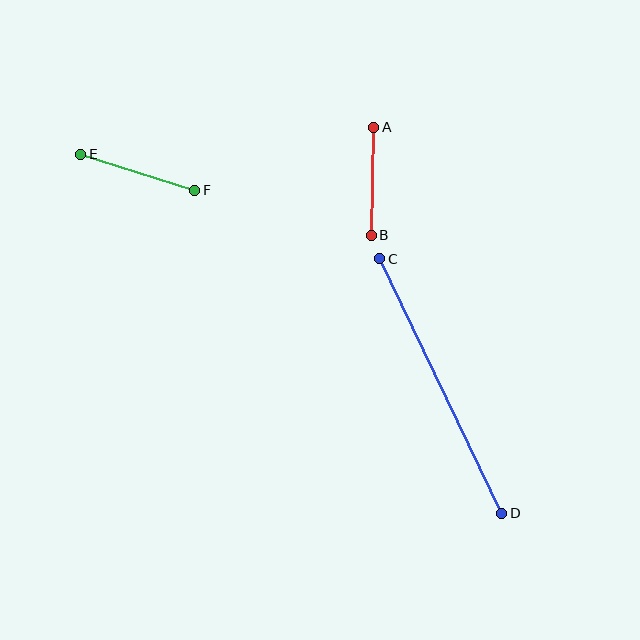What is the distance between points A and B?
The distance is approximately 108 pixels.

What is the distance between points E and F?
The distance is approximately 120 pixels.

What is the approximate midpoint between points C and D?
The midpoint is at approximately (441, 386) pixels.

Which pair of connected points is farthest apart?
Points C and D are farthest apart.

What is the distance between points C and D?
The distance is approximately 282 pixels.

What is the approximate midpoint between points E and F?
The midpoint is at approximately (138, 172) pixels.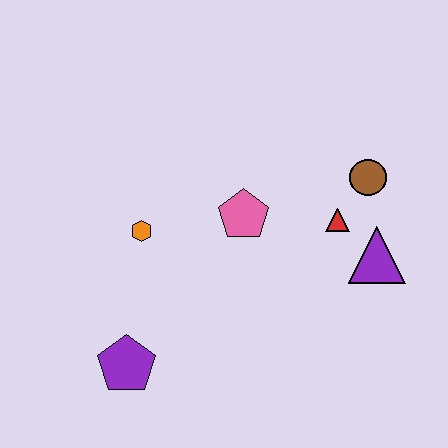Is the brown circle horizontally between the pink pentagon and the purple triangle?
Yes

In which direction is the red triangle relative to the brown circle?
The red triangle is below the brown circle.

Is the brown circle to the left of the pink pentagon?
No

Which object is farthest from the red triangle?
The purple pentagon is farthest from the red triangle.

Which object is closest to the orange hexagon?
The pink pentagon is closest to the orange hexagon.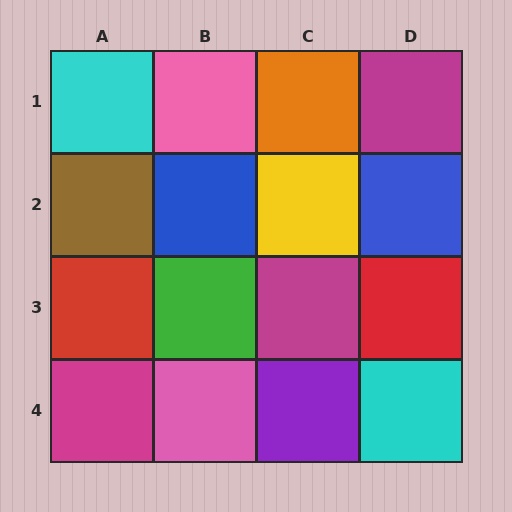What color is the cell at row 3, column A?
Red.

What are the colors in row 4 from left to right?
Magenta, pink, purple, cyan.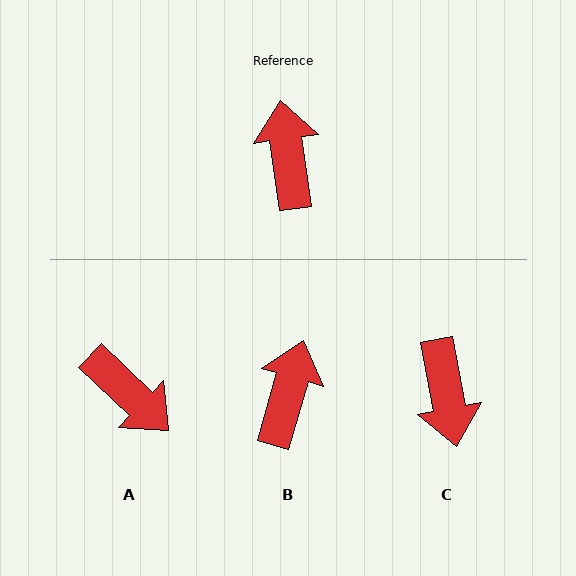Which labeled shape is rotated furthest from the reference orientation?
C, about 177 degrees away.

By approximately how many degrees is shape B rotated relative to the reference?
Approximately 24 degrees clockwise.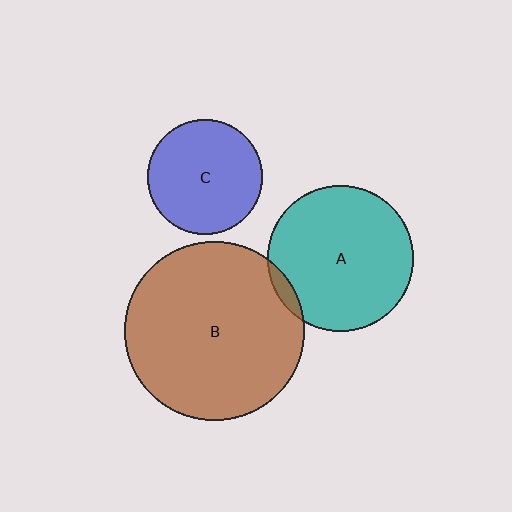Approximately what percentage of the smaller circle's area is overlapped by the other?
Approximately 5%.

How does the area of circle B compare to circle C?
Approximately 2.4 times.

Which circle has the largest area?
Circle B (brown).